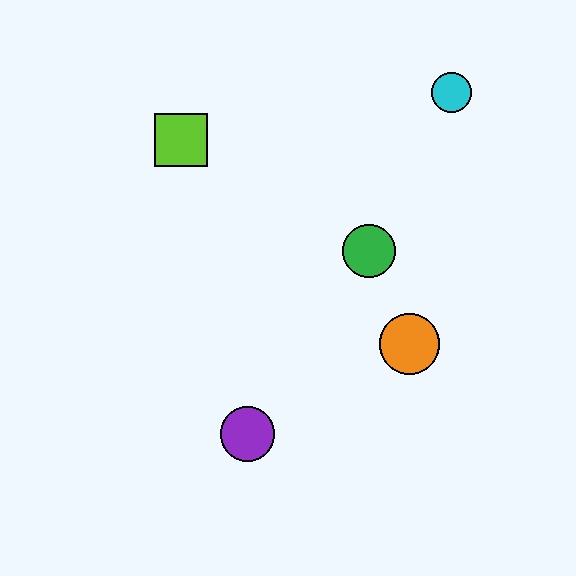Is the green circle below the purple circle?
No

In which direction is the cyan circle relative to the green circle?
The cyan circle is above the green circle.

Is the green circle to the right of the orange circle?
No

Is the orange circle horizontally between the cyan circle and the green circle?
Yes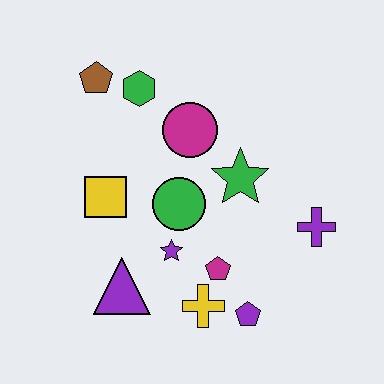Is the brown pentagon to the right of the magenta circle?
No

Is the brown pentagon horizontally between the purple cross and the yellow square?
No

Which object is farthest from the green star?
The brown pentagon is farthest from the green star.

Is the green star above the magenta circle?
No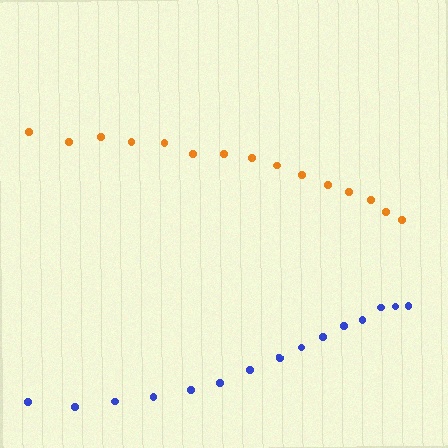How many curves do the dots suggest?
There are 2 distinct paths.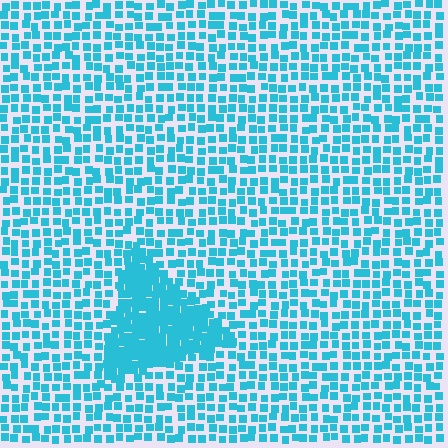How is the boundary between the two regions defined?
The boundary is defined by a change in element density (approximately 2.2x ratio). All elements are the same color, size, and shape.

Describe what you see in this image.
The image contains small cyan elements arranged at two different densities. A triangle-shaped region is visible where the elements are more densely packed than the surrounding area.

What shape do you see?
I see a triangle.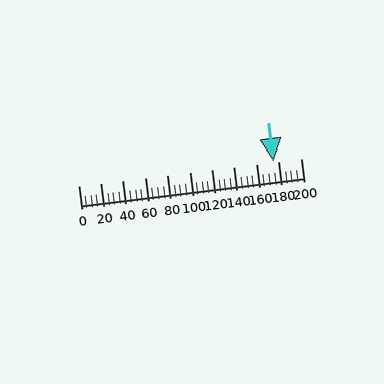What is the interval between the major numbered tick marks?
The major tick marks are spaced 20 units apart.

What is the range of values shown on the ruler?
The ruler shows values from 0 to 200.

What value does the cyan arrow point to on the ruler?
The cyan arrow points to approximately 175.